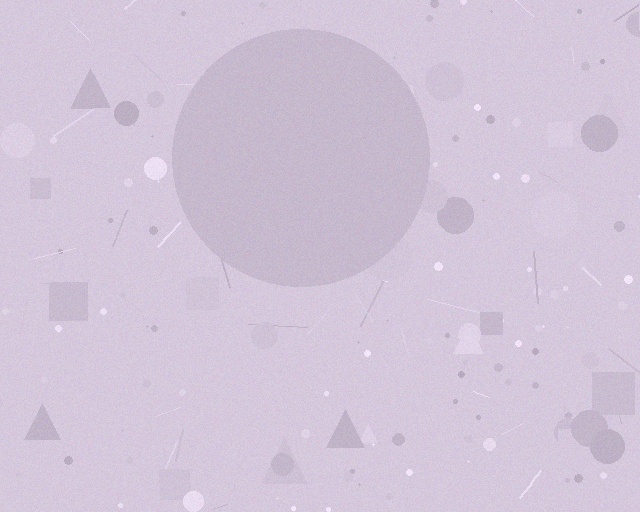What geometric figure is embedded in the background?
A circle is embedded in the background.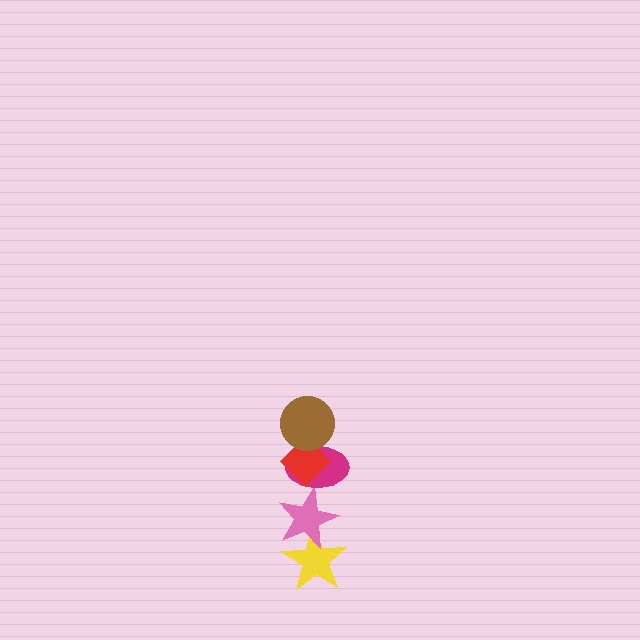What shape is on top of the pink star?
The magenta ellipse is on top of the pink star.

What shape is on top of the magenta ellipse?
The red diamond is on top of the magenta ellipse.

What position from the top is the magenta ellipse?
The magenta ellipse is 3rd from the top.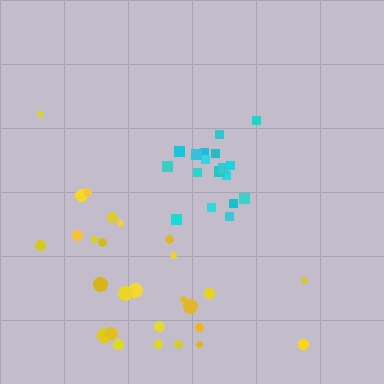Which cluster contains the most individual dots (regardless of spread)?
Yellow (29).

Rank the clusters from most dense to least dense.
cyan, yellow.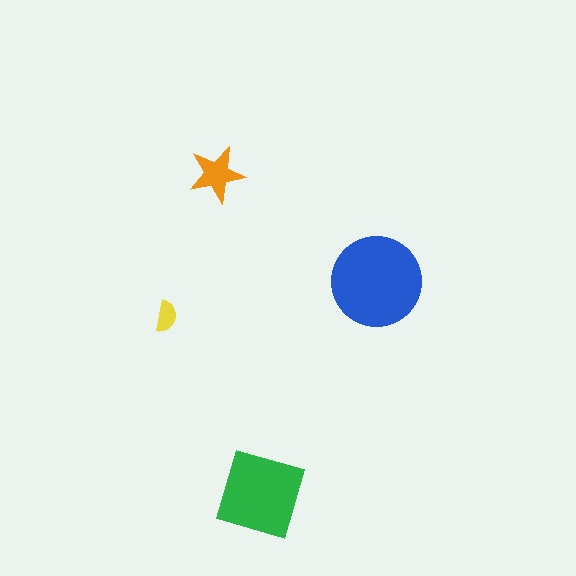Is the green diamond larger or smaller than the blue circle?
Smaller.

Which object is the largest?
The blue circle.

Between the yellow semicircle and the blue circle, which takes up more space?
The blue circle.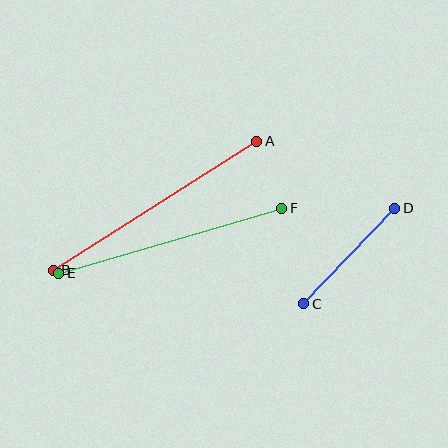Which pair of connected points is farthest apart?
Points A and B are farthest apart.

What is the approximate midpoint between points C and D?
The midpoint is at approximately (349, 256) pixels.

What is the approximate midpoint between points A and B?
The midpoint is at approximately (155, 206) pixels.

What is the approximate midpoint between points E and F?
The midpoint is at approximately (170, 241) pixels.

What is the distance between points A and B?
The distance is approximately 241 pixels.